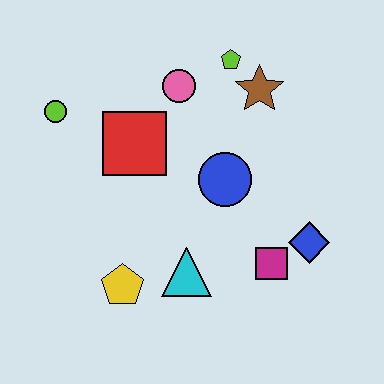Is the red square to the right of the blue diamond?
No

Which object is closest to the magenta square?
The blue diamond is closest to the magenta square.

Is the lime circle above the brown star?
No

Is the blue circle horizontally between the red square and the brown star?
Yes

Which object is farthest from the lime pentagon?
The yellow pentagon is farthest from the lime pentagon.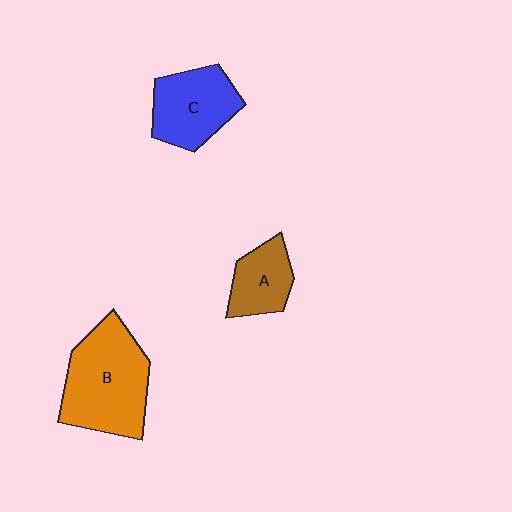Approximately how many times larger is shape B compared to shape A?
Approximately 2.1 times.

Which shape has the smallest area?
Shape A (brown).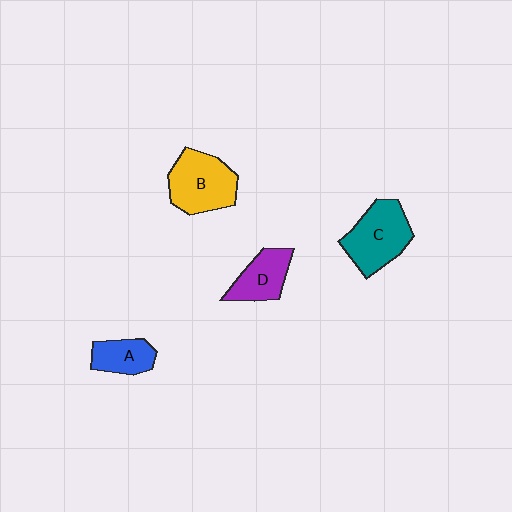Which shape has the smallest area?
Shape A (blue).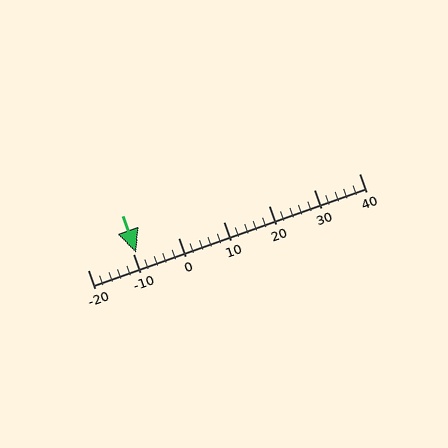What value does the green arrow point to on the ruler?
The green arrow points to approximately -9.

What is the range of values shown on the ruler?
The ruler shows values from -20 to 40.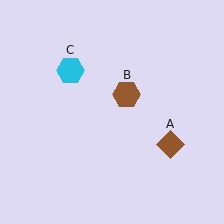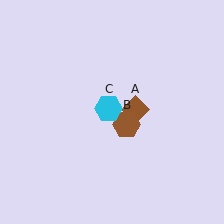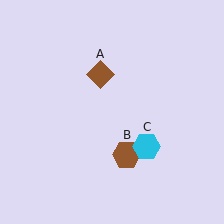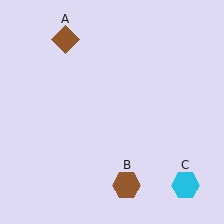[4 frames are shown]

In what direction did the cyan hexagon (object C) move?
The cyan hexagon (object C) moved down and to the right.